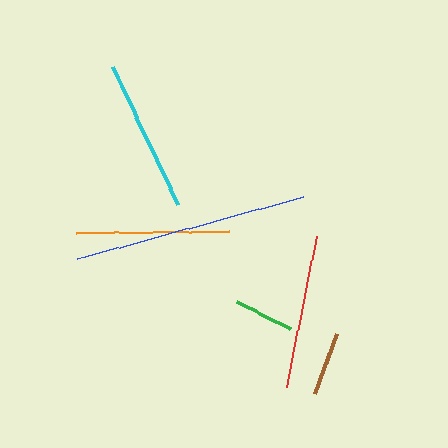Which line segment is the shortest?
The green line is the shortest at approximately 61 pixels.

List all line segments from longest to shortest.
From longest to shortest: blue, red, orange, cyan, brown, green.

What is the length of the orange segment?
The orange segment is approximately 154 pixels long.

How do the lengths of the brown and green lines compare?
The brown and green lines are approximately the same length.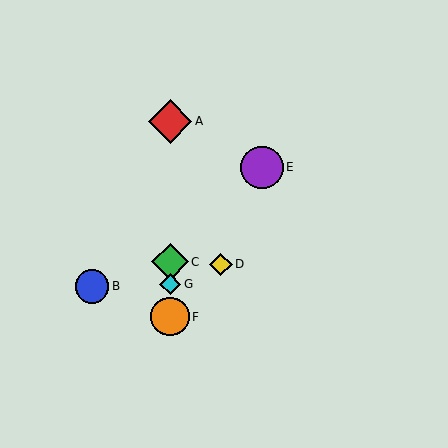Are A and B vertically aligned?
No, A is at x≈170 and B is at x≈92.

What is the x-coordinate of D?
Object D is at x≈221.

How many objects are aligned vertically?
4 objects (A, C, F, G) are aligned vertically.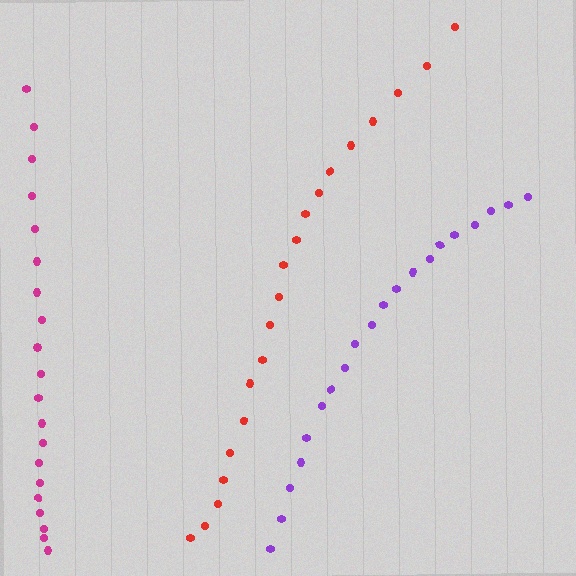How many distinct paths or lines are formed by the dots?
There are 3 distinct paths.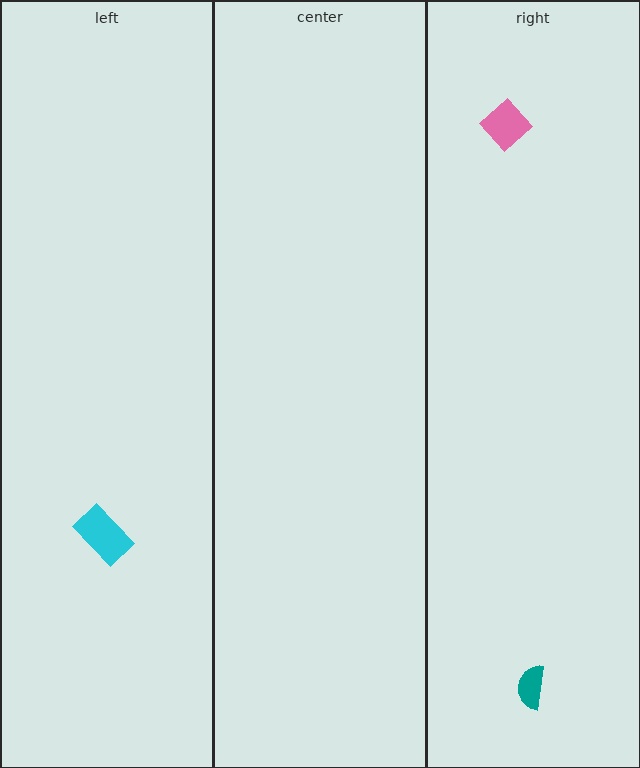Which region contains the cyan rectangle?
The left region.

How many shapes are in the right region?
2.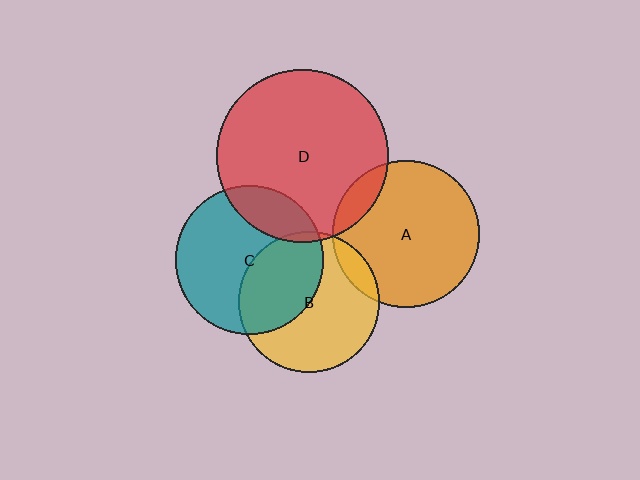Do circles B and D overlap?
Yes.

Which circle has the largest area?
Circle D (red).